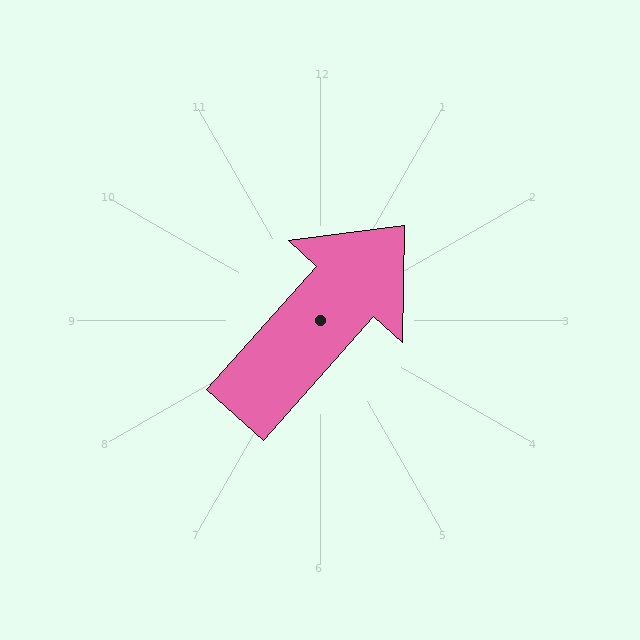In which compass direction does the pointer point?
Northeast.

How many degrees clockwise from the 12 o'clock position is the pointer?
Approximately 42 degrees.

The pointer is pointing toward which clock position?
Roughly 1 o'clock.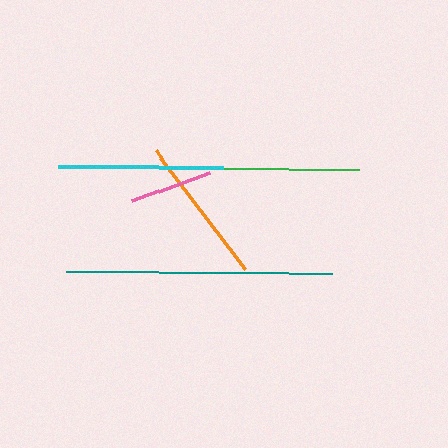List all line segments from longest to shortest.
From longest to shortest: teal, green, cyan, orange, pink.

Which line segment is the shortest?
The pink line is the shortest at approximately 83 pixels.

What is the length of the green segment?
The green segment is approximately 230 pixels long.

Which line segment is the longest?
The teal line is the longest at approximately 266 pixels.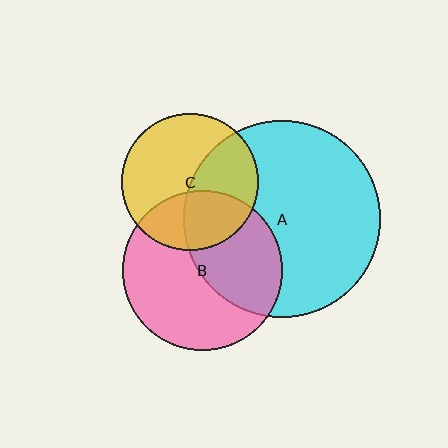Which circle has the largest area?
Circle A (cyan).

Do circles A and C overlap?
Yes.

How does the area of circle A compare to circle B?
Approximately 1.5 times.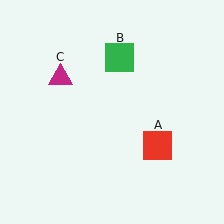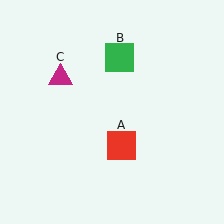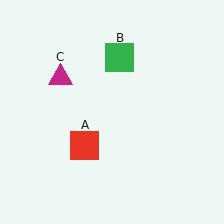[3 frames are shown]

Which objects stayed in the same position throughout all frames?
Green square (object B) and magenta triangle (object C) remained stationary.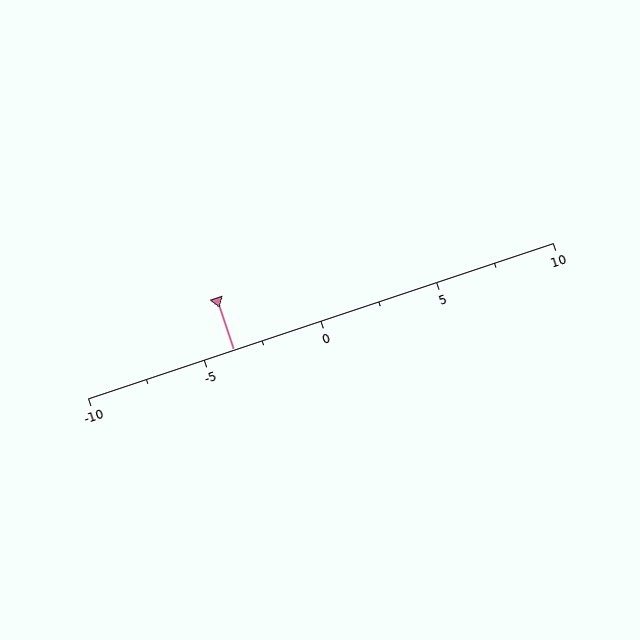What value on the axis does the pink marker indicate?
The marker indicates approximately -3.8.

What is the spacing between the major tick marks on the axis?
The major ticks are spaced 5 apart.